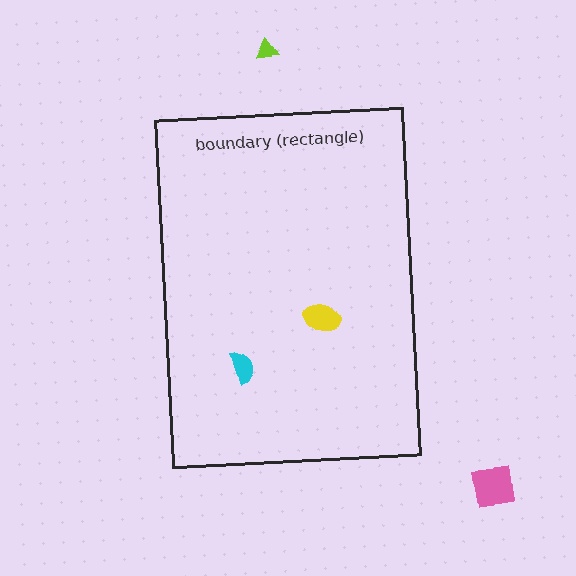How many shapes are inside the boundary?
2 inside, 2 outside.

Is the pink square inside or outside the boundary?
Outside.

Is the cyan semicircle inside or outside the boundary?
Inside.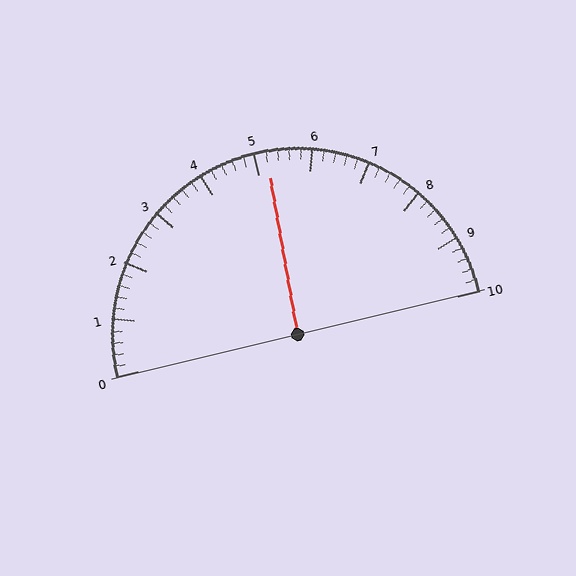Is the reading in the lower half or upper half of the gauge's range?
The reading is in the upper half of the range (0 to 10).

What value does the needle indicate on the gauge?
The needle indicates approximately 5.2.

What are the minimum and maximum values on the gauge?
The gauge ranges from 0 to 10.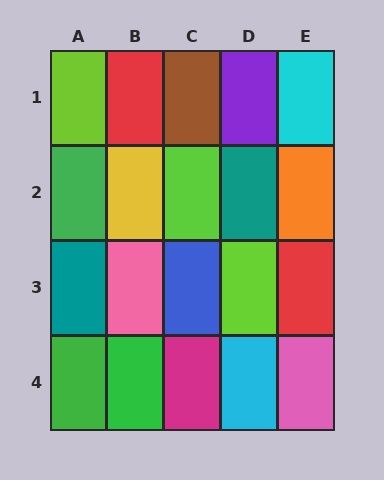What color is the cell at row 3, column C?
Blue.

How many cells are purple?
1 cell is purple.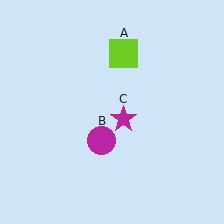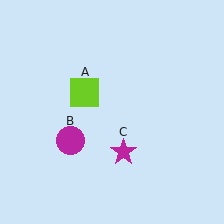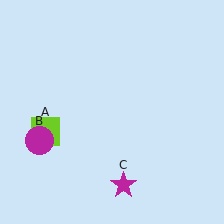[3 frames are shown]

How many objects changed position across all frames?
3 objects changed position: lime square (object A), magenta circle (object B), magenta star (object C).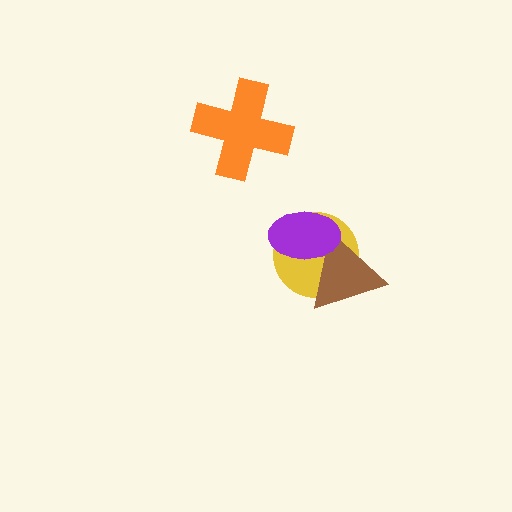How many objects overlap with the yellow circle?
2 objects overlap with the yellow circle.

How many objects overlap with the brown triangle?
2 objects overlap with the brown triangle.